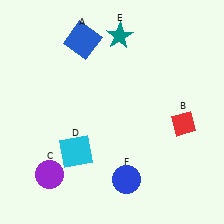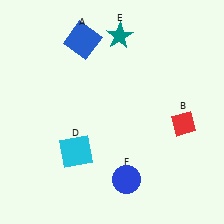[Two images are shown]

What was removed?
The purple circle (C) was removed in Image 2.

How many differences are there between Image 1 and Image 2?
There is 1 difference between the two images.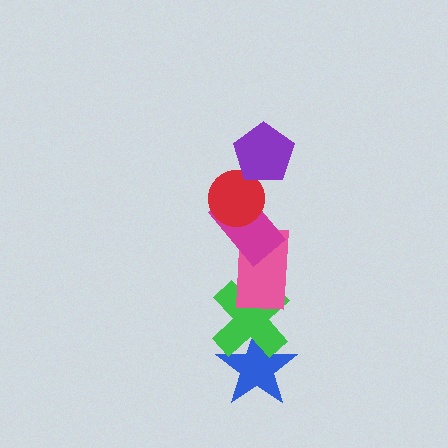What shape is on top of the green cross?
The pink rectangle is on top of the green cross.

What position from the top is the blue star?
The blue star is 6th from the top.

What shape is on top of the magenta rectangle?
The red circle is on top of the magenta rectangle.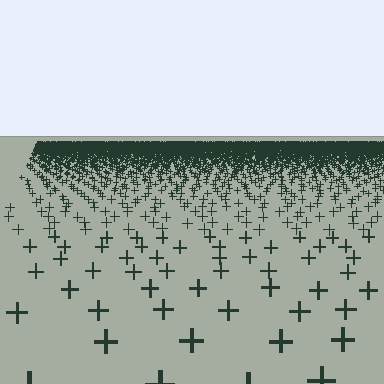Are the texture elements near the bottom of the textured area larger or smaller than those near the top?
Larger. Near the bottom, elements are closer to the viewer and appear at a bigger on-screen size.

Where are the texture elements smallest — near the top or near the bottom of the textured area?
Near the top.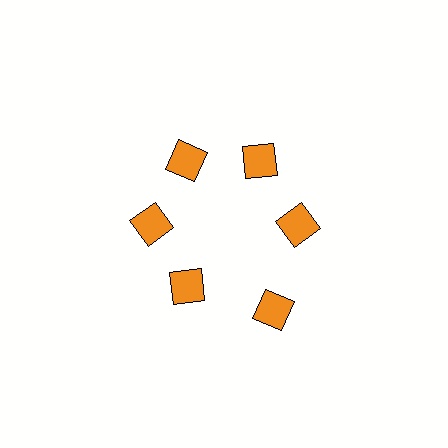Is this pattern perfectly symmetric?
No. The 6 orange diamonds are arranged in a ring, but one element near the 5 o'clock position is pushed outward from the center, breaking the 6-fold rotational symmetry.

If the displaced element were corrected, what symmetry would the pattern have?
It would have 6-fold rotational symmetry — the pattern would map onto itself every 60 degrees.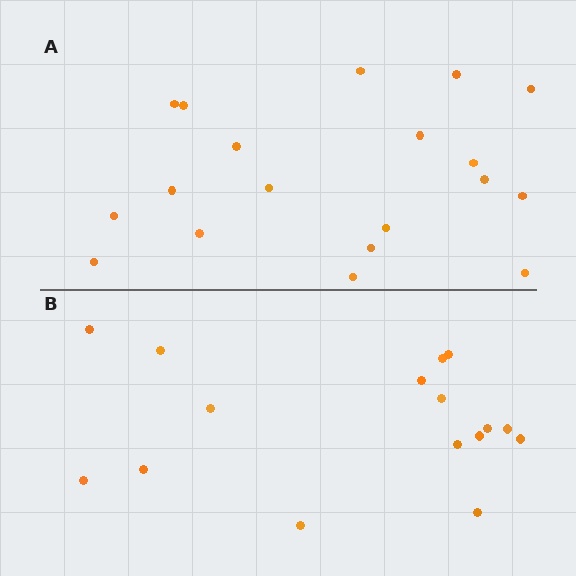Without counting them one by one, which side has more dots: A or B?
Region A (the top region) has more dots.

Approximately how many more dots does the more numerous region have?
Region A has just a few more — roughly 2 or 3 more dots than region B.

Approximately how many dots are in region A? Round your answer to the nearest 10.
About 20 dots. (The exact count is 19, which rounds to 20.)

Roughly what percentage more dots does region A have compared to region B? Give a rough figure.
About 20% more.